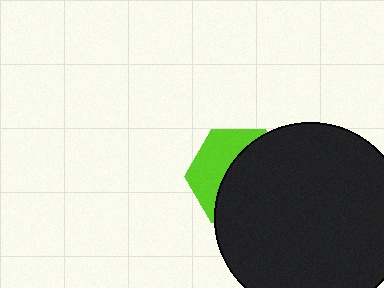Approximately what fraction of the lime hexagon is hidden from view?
Roughly 61% of the lime hexagon is hidden behind the black circle.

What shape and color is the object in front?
The object in front is a black circle.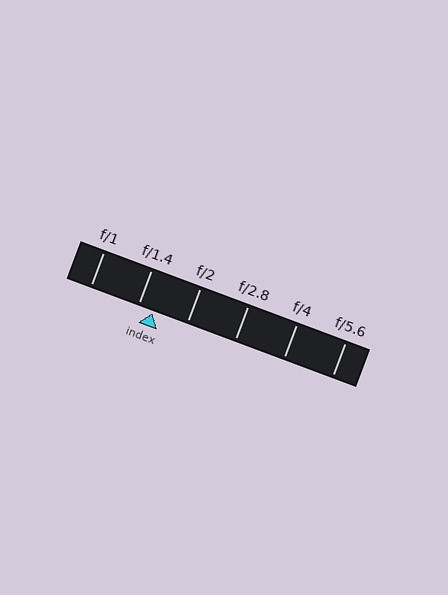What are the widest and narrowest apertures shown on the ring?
The widest aperture shown is f/1 and the narrowest is f/5.6.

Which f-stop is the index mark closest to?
The index mark is closest to f/1.4.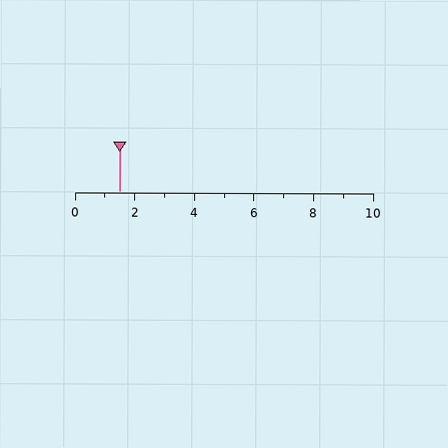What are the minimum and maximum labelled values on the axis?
The axis runs from 0 to 10.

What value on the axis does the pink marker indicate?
The marker indicates approximately 1.5.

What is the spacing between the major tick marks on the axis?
The major ticks are spaced 2 apart.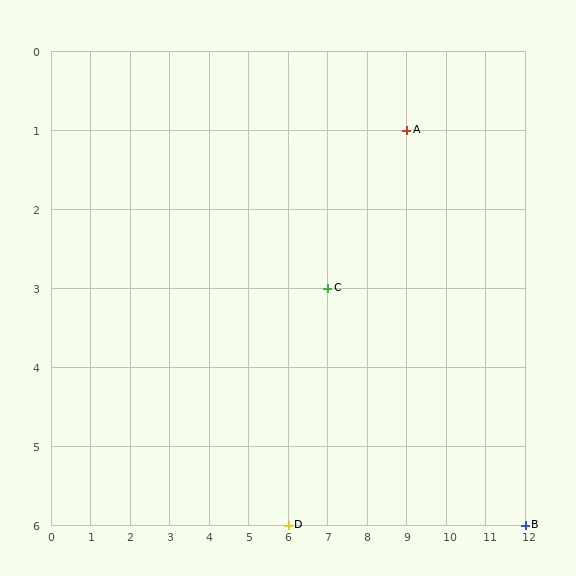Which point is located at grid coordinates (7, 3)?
Point C is at (7, 3).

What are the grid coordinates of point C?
Point C is at grid coordinates (7, 3).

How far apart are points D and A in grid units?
Points D and A are 3 columns and 5 rows apart (about 5.8 grid units diagonally).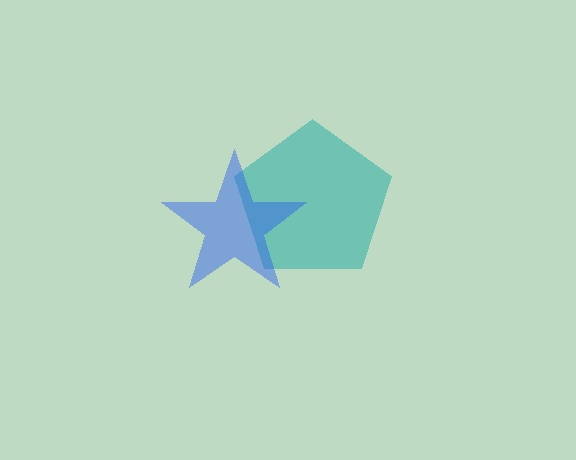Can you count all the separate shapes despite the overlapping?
Yes, there are 2 separate shapes.